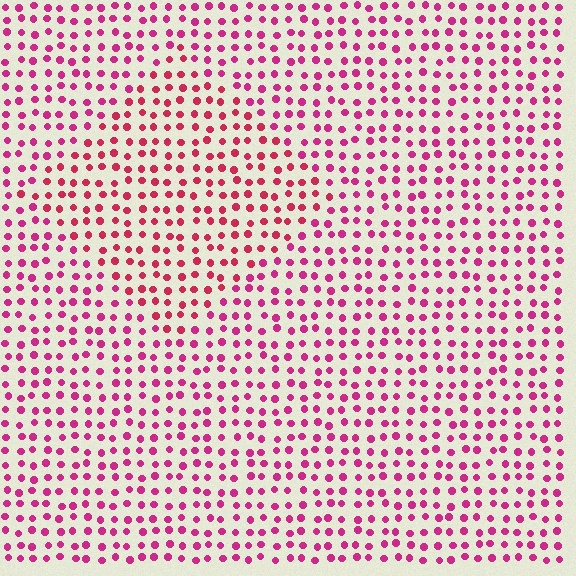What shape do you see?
I see a diamond.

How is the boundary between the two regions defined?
The boundary is defined purely by a slight shift in hue (about 20 degrees). Spacing, size, and orientation are identical on both sides.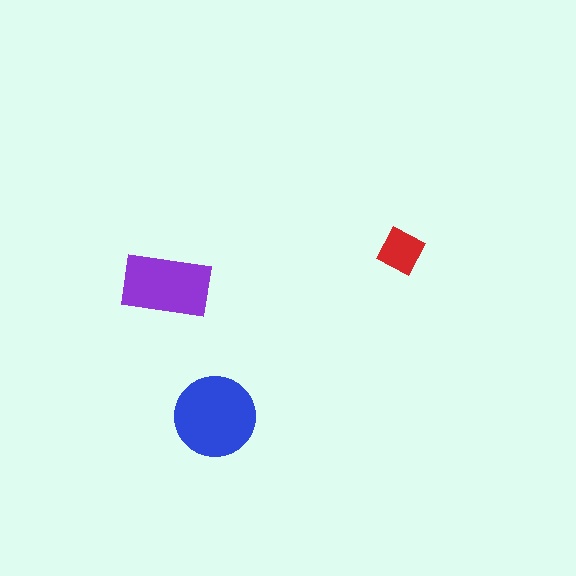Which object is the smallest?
The red diamond.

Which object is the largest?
The blue circle.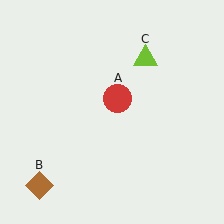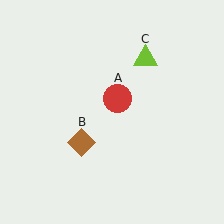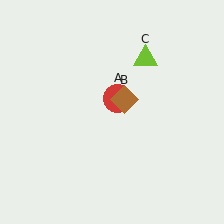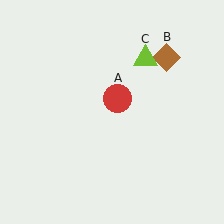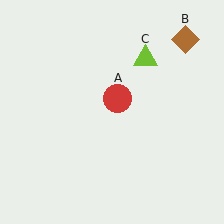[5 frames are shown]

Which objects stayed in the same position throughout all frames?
Red circle (object A) and lime triangle (object C) remained stationary.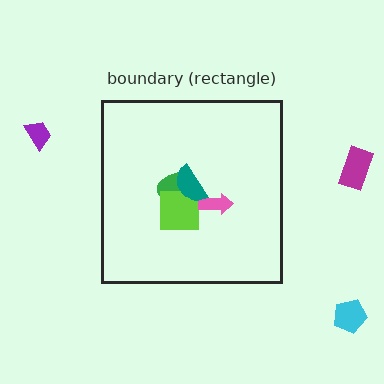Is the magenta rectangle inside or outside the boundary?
Outside.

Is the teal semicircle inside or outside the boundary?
Inside.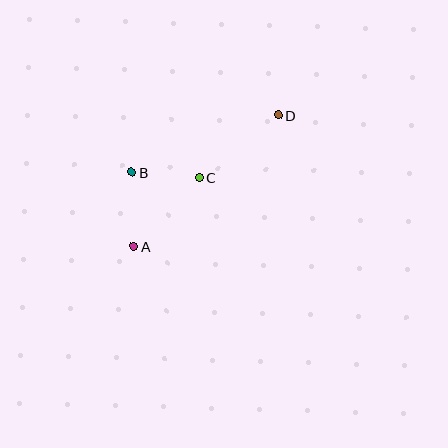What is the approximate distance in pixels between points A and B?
The distance between A and B is approximately 74 pixels.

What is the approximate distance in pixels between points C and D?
The distance between C and D is approximately 101 pixels.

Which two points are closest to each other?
Points B and C are closest to each other.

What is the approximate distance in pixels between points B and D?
The distance between B and D is approximately 157 pixels.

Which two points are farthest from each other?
Points A and D are farthest from each other.